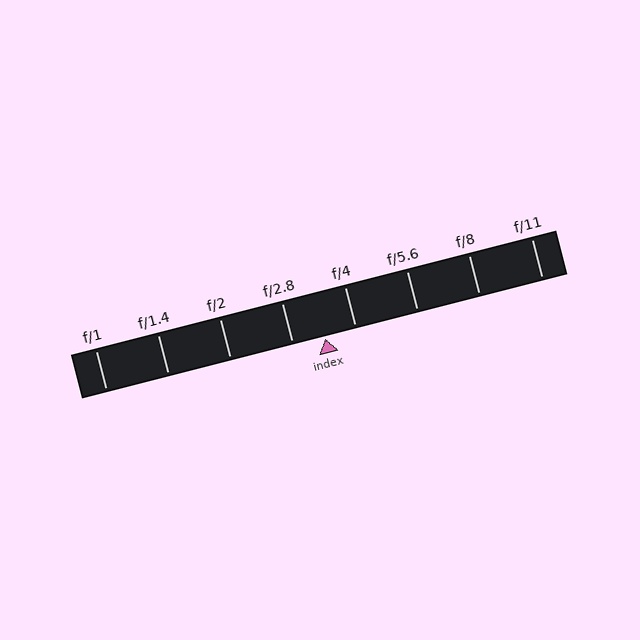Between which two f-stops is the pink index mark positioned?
The index mark is between f/2.8 and f/4.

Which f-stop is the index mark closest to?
The index mark is closest to f/4.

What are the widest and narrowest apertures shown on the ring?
The widest aperture shown is f/1 and the narrowest is f/11.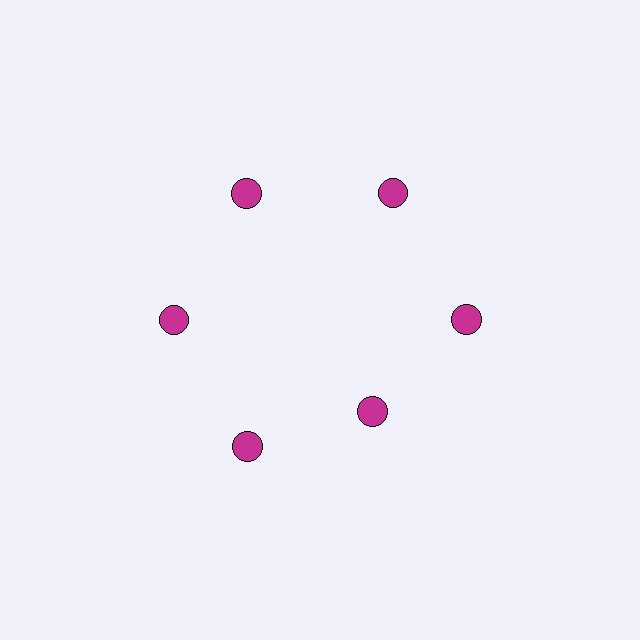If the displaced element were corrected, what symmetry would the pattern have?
It would have 6-fold rotational symmetry — the pattern would map onto itself every 60 degrees.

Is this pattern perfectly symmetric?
No. The 6 magenta circles are arranged in a ring, but one element near the 5 o'clock position is pulled inward toward the center, breaking the 6-fold rotational symmetry.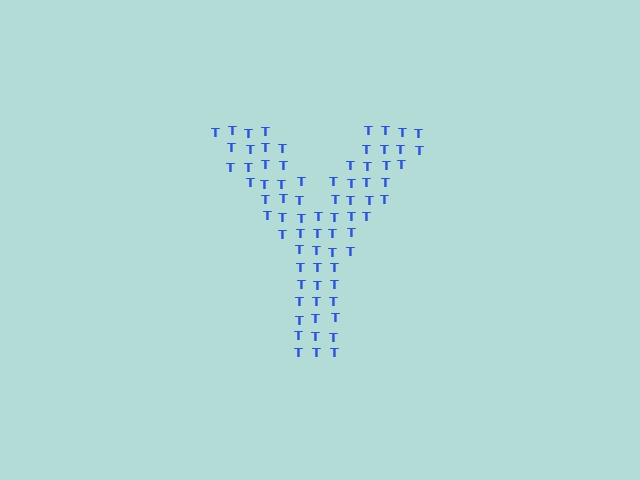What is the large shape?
The large shape is the letter Y.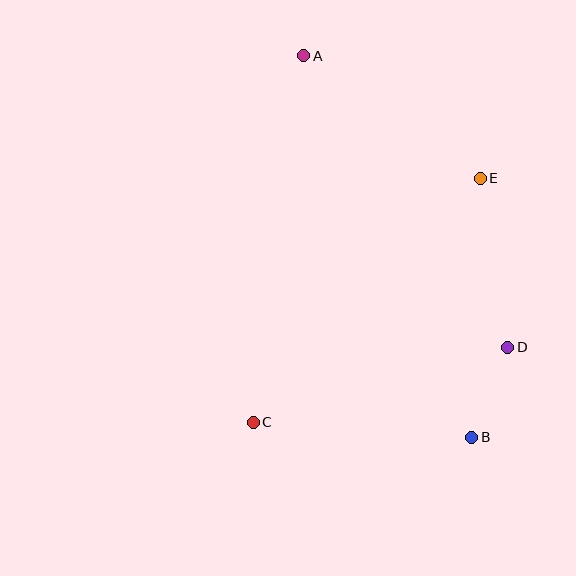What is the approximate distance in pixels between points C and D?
The distance between C and D is approximately 266 pixels.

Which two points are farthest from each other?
Points A and B are farthest from each other.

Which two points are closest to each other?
Points B and D are closest to each other.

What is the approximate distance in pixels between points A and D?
The distance between A and D is approximately 356 pixels.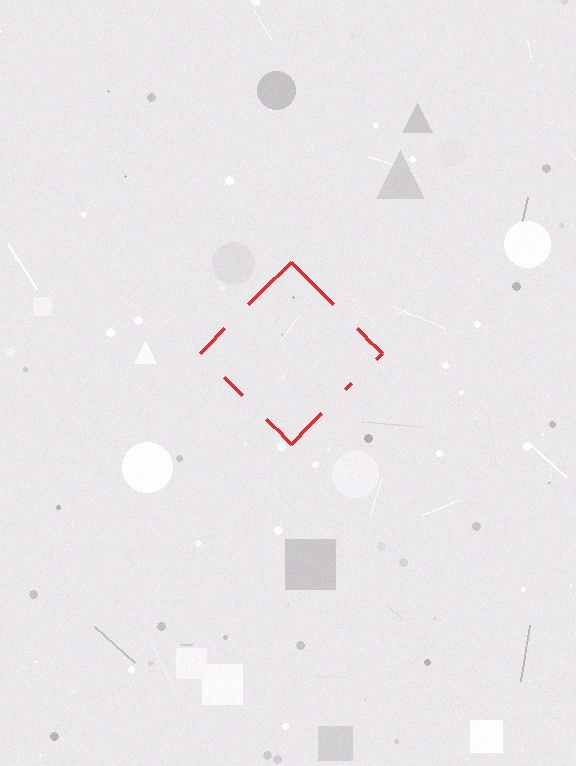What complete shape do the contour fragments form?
The contour fragments form a diamond.